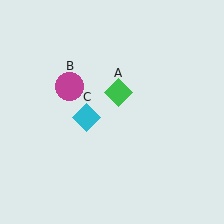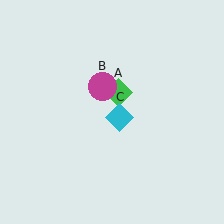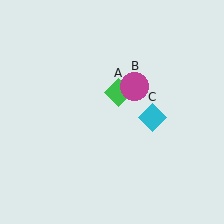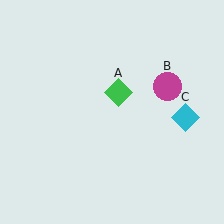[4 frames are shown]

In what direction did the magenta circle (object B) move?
The magenta circle (object B) moved right.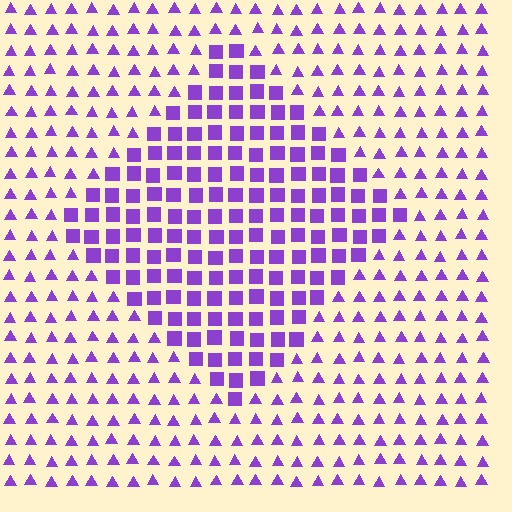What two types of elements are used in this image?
The image uses squares inside the diamond region and triangles outside it.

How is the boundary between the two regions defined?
The boundary is defined by a change in element shape: squares inside vs. triangles outside. All elements share the same color and spacing.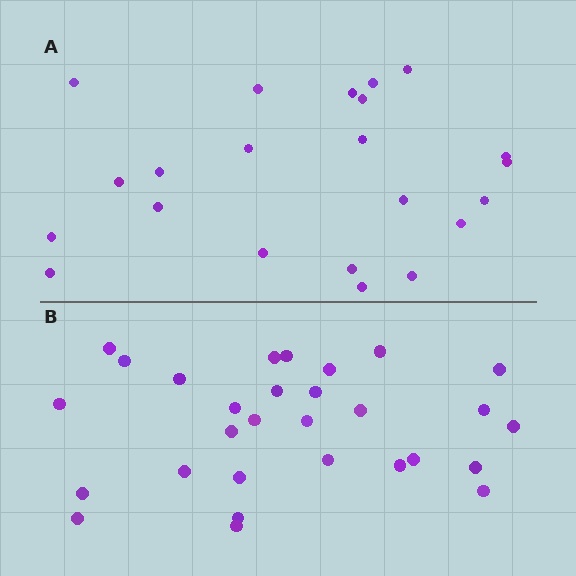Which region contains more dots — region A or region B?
Region B (the bottom region) has more dots.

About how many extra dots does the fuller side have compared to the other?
Region B has roughly 8 or so more dots than region A.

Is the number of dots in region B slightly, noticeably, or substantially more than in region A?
Region B has noticeably more, but not dramatically so. The ratio is roughly 1.3 to 1.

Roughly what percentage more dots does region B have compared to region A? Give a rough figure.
About 30% more.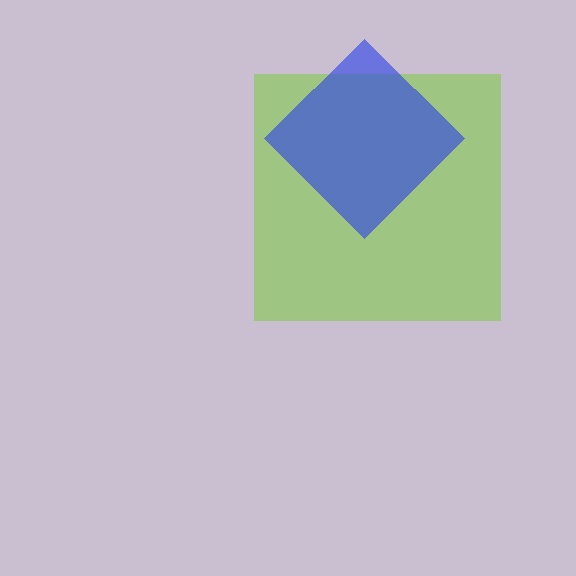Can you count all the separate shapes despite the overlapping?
Yes, there are 2 separate shapes.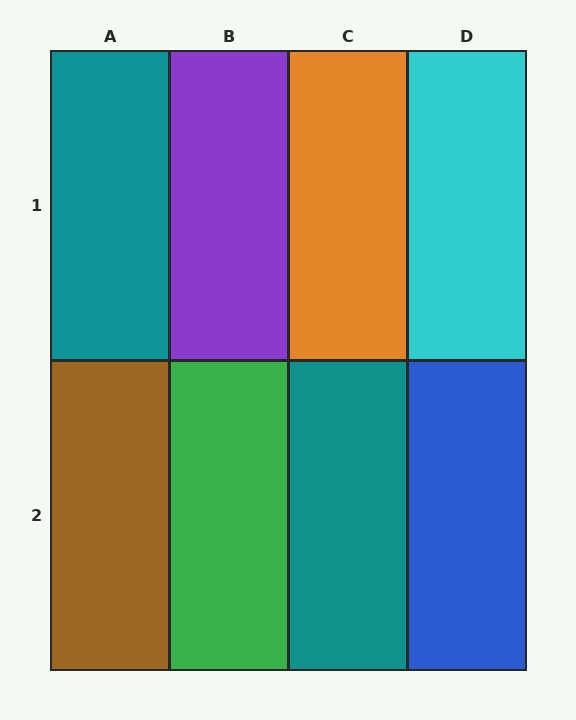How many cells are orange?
1 cell is orange.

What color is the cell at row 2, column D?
Blue.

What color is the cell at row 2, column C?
Teal.